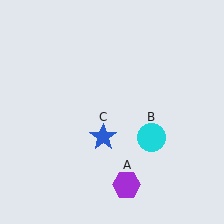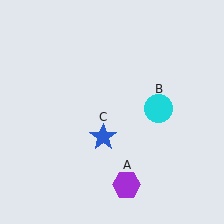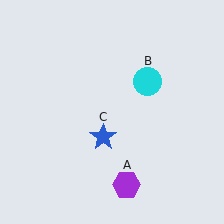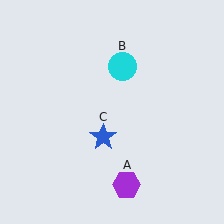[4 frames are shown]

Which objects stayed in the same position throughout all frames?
Purple hexagon (object A) and blue star (object C) remained stationary.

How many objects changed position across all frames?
1 object changed position: cyan circle (object B).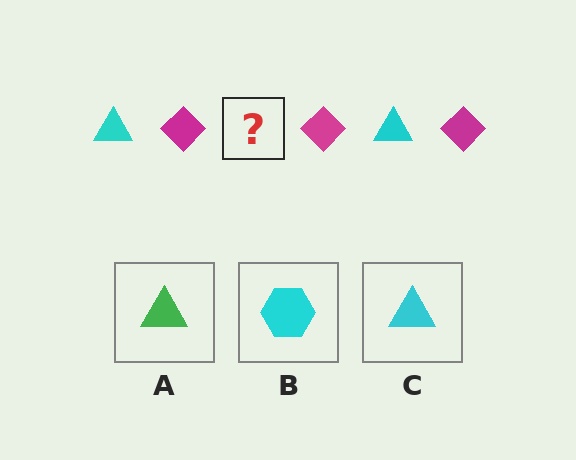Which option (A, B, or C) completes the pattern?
C.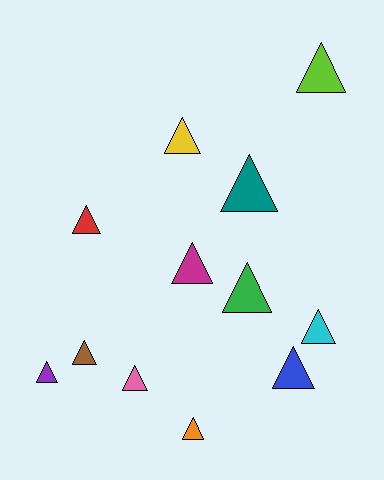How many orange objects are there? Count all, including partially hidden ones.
There is 1 orange object.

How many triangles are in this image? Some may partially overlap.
There are 12 triangles.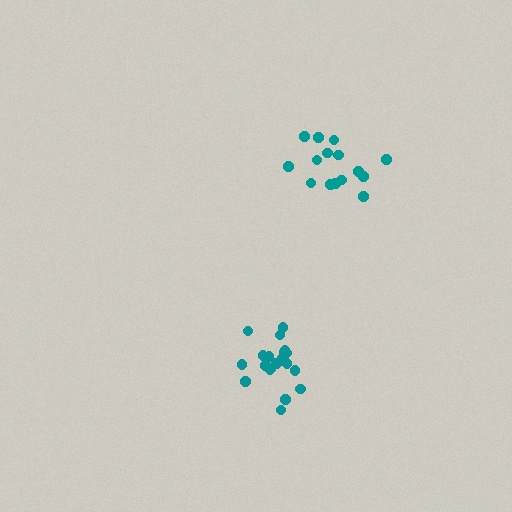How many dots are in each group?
Group 1: 15 dots, Group 2: 20 dots (35 total).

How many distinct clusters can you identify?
There are 2 distinct clusters.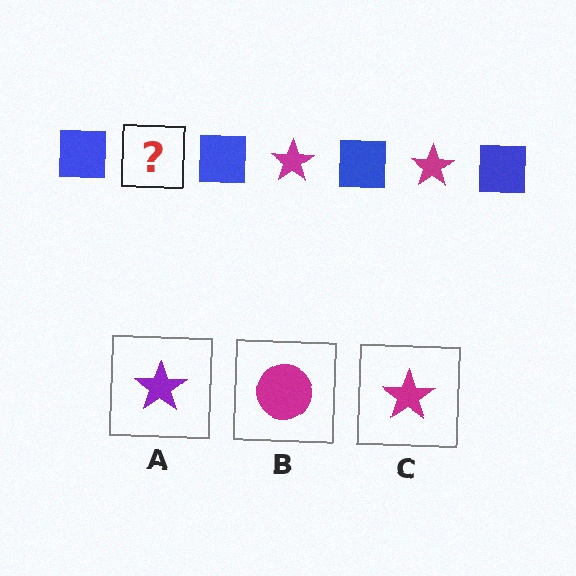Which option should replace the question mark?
Option C.